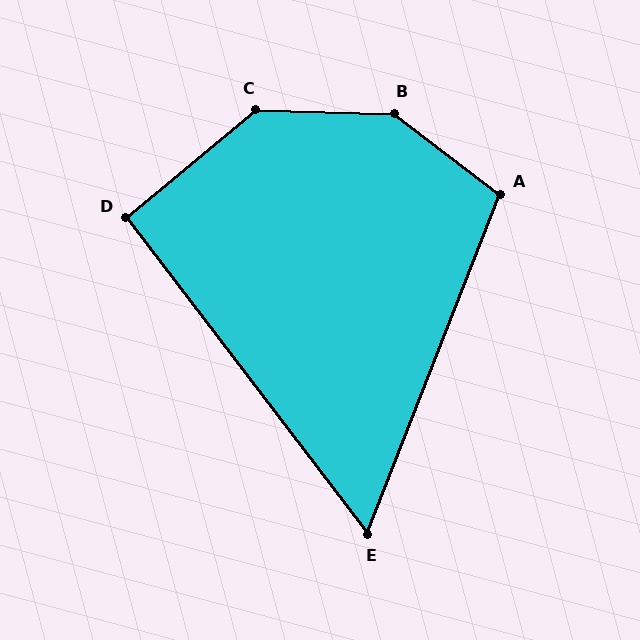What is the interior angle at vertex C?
Approximately 139 degrees (obtuse).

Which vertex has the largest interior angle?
B, at approximately 144 degrees.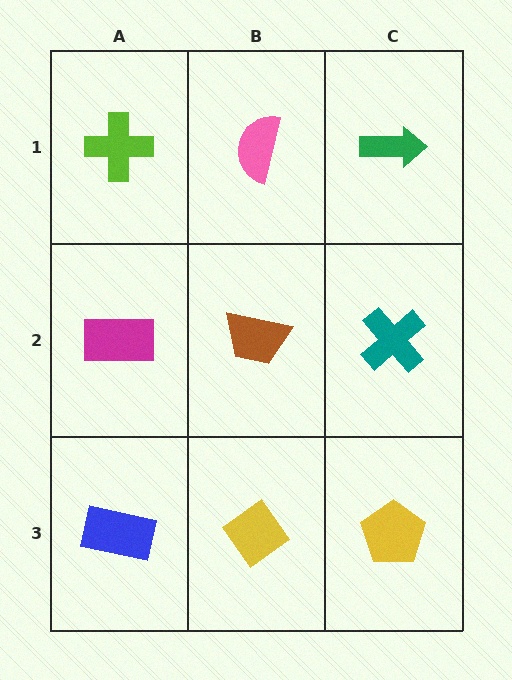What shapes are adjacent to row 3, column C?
A teal cross (row 2, column C), a yellow diamond (row 3, column B).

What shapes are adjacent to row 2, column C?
A green arrow (row 1, column C), a yellow pentagon (row 3, column C), a brown trapezoid (row 2, column B).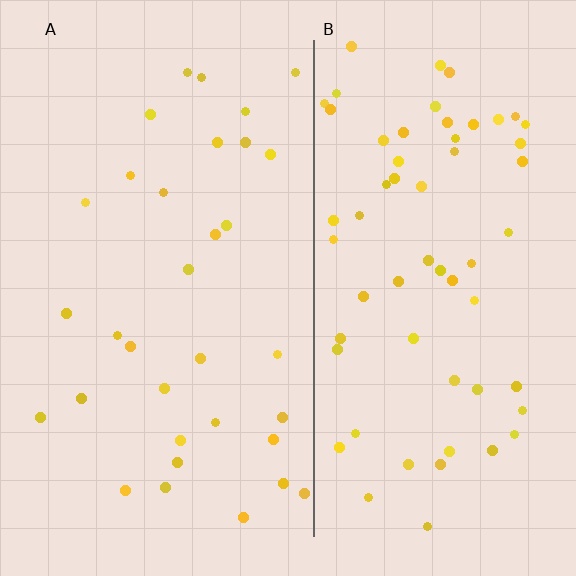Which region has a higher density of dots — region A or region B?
B (the right).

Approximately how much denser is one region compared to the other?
Approximately 1.9× — region B over region A.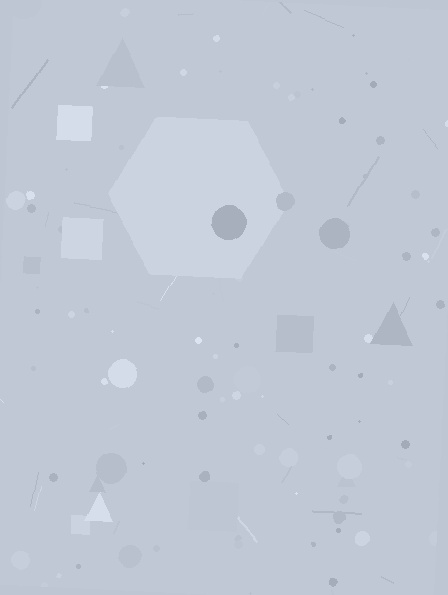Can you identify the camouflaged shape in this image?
The camouflaged shape is a hexagon.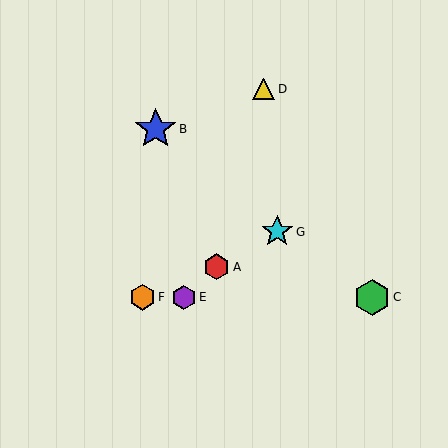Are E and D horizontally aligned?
No, E is at y≈297 and D is at y≈89.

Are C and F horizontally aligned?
Yes, both are at y≈297.